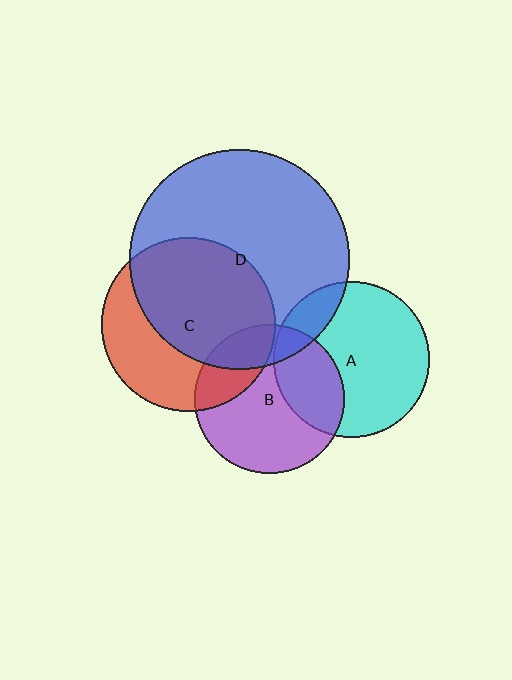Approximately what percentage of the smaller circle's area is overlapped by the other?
Approximately 15%.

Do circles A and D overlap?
Yes.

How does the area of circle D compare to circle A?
Approximately 2.0 times.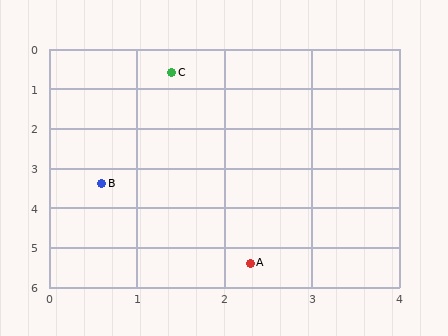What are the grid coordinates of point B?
Point B is at approximately (0.6, 3.4).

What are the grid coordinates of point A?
Point A is at approximately (2.3, 5.4).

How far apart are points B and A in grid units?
Points B and A are about 2.6 grid units apart.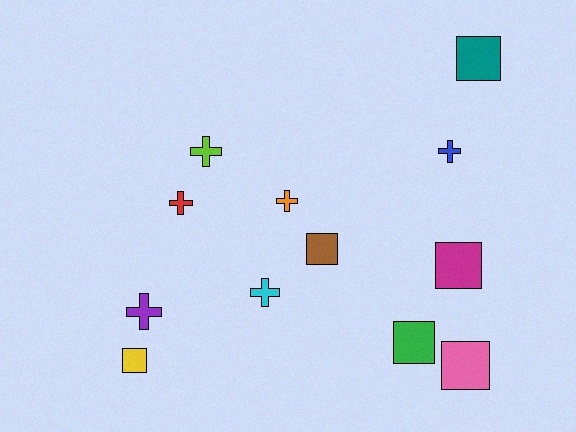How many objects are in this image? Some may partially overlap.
There are 12 objects.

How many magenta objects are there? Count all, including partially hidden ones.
There is 1 magenta object.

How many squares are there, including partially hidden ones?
There are 6 squares.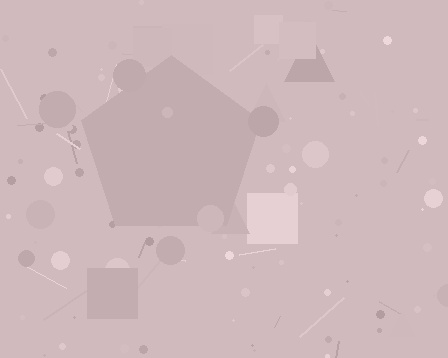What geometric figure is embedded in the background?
A pentagon is embedded in the background.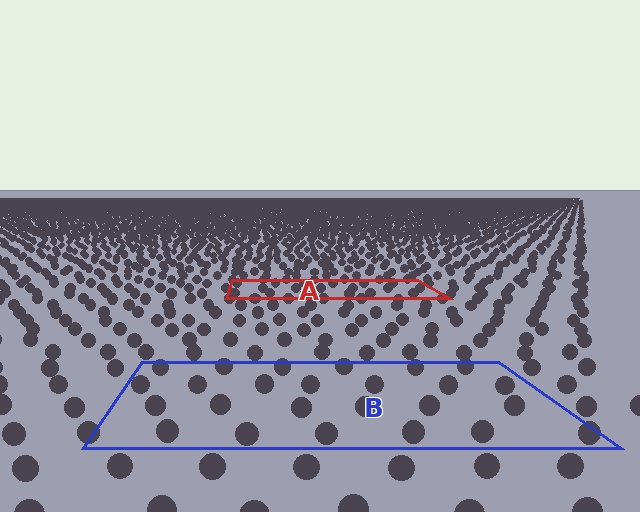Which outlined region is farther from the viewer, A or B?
Region A is farther from the viewer — the texture elements inside it appear smaller and more densely packed.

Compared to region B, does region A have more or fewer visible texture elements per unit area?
Region A has more texture elements per unit area — they are packed more densely because it is farther away.